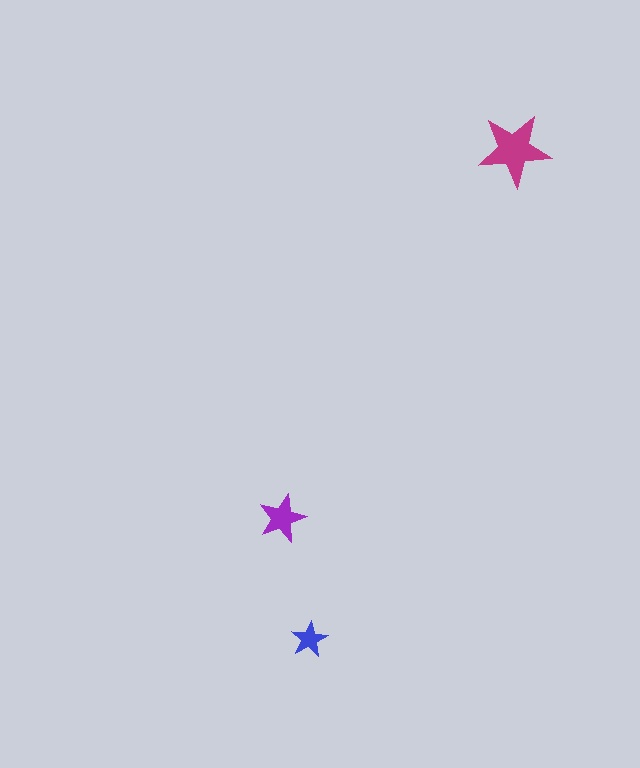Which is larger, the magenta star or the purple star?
The magenta one.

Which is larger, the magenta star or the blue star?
The magenta one.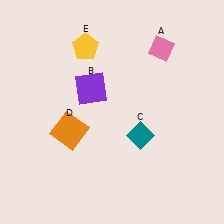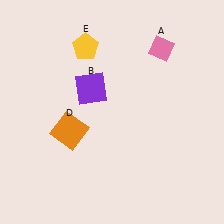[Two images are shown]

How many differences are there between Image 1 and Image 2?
There is 1 difference between the two images.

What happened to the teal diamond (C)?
The teal diamond (C) was removed in Image 2. It was in the bottom-right area of Image 1.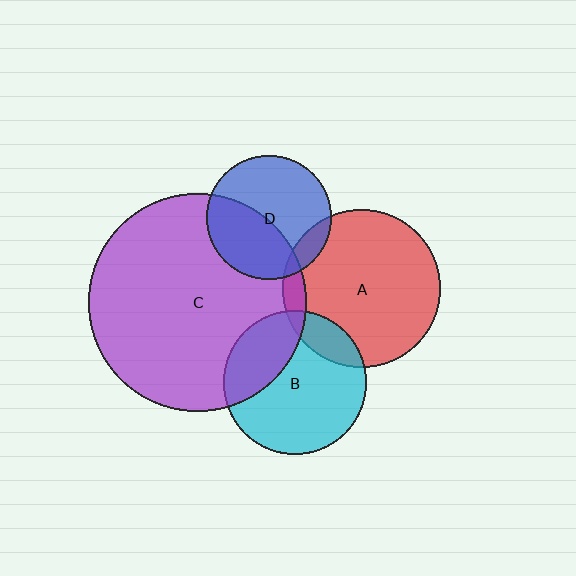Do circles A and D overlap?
Yes.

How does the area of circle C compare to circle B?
Approximately 2.3 times.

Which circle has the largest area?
Circle C (purple).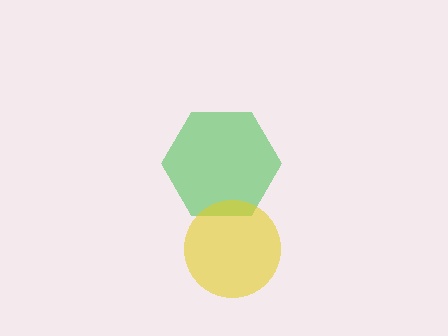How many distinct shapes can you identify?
There are 2 distinct shapes: a green hexagon, a yellow circle.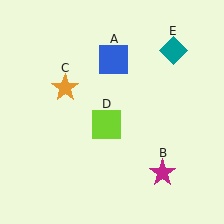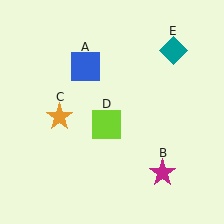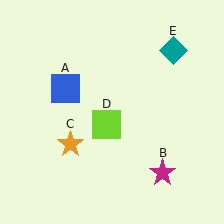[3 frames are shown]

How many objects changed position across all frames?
2 objects changed position: blue square (object A), orange star (object C).